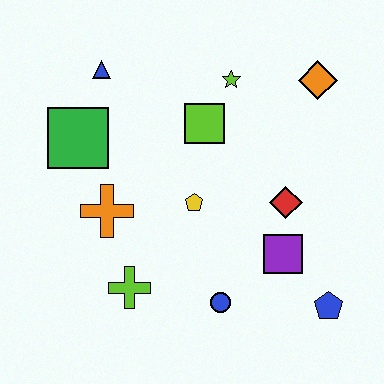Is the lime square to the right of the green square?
Yes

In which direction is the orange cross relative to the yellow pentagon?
The orange cross is to the left of the yellow pentagon.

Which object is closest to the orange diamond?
The lime star is closest to the orange diamond.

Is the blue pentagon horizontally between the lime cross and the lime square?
No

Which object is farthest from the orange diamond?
The lime cross is farthest from the orange diamond.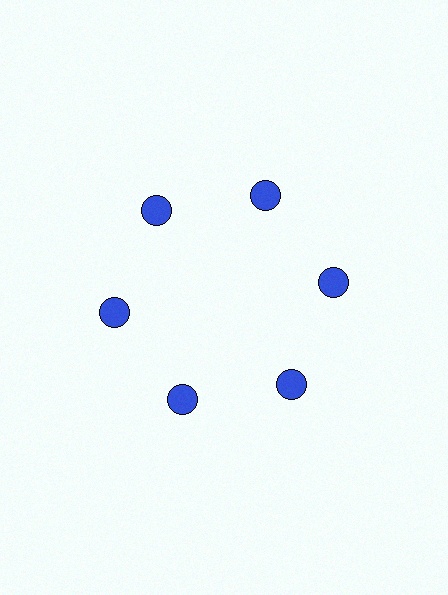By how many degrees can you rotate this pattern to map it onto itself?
The pattern maps onto itself every 60 degrees of rotation.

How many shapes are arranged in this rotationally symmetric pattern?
There are 6 shapes, arranged in 6 groups of 1.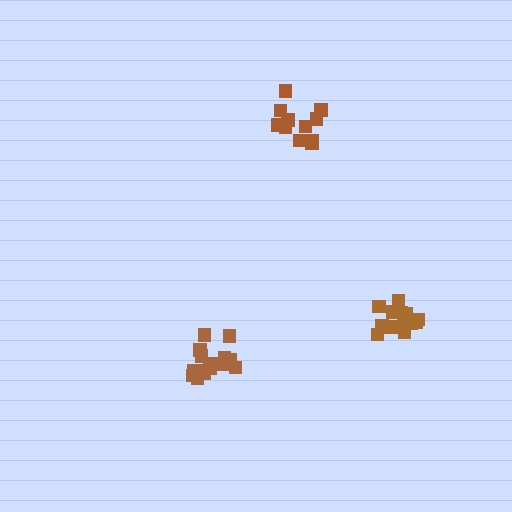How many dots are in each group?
Group 1: 16 dots, Group 2: 11 dots, Group 3: 14 dots (41 total).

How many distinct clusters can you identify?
There are 3 distinct clusters.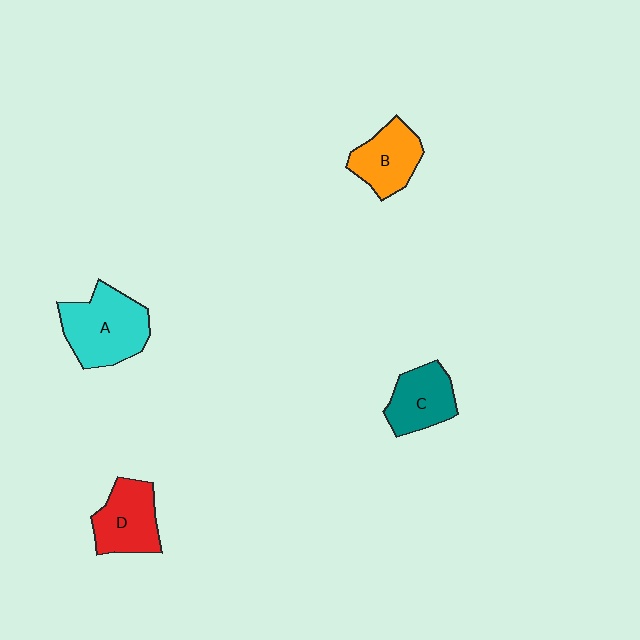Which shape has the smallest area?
Shape C (teal).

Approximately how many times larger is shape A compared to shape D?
Approximately 1.3 times.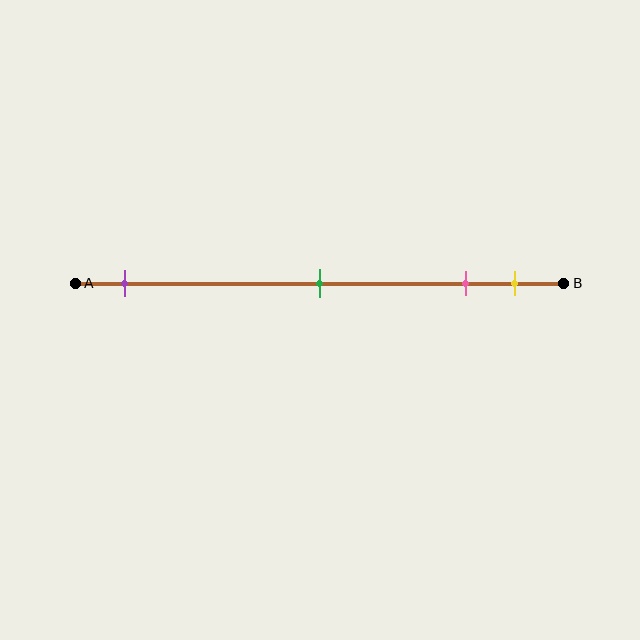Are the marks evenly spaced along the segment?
No, the marks are not evenly spaced.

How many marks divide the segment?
There are 4 marks dividing the segment.